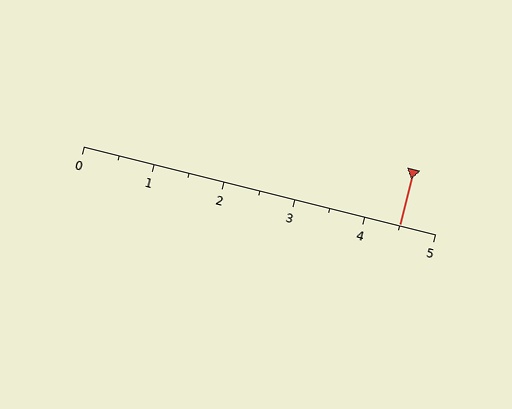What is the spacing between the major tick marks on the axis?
The major ticks are spaced 1 apart.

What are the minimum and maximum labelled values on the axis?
The axis runs from 0 to 5.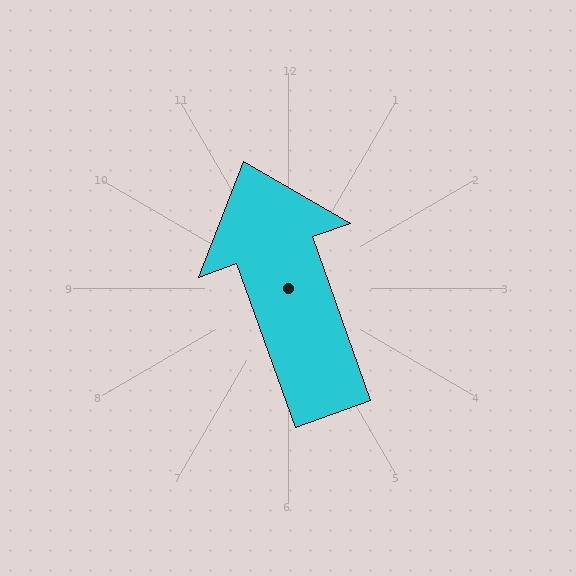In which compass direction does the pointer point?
North.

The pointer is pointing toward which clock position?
Roughly 11 o'clock.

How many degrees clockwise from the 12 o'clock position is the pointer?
Approximately 340 degrees.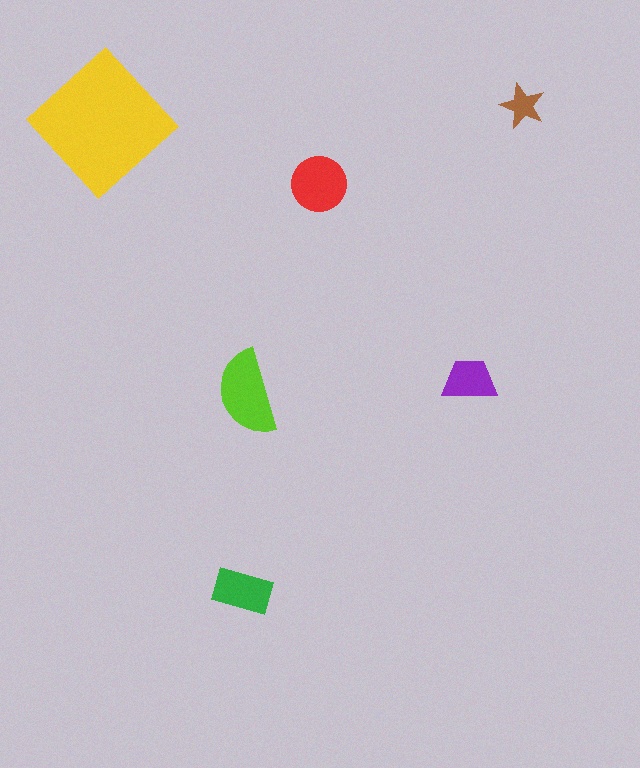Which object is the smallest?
The brown star.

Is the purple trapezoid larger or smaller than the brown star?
Larger.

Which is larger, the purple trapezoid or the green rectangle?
The green rectangle.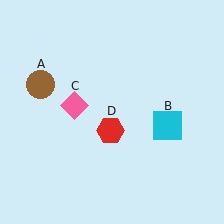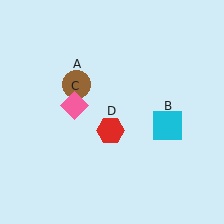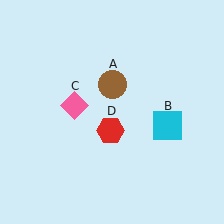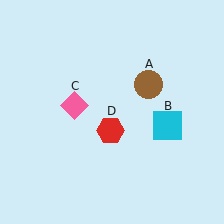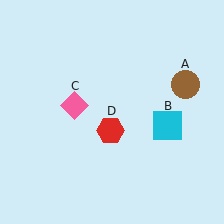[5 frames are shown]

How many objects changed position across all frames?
1 object changed position: brown circle (object A).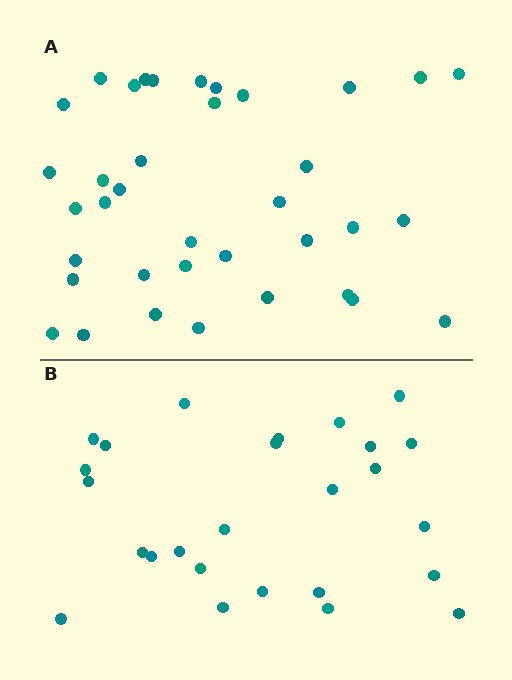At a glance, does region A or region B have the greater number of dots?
Region A (the top region) has more dots.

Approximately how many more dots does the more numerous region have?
Region A has roughly 12 or so more dots than region B.